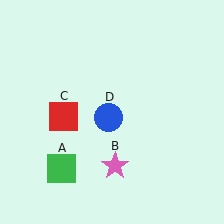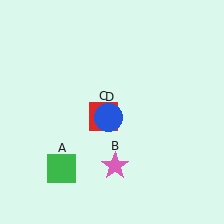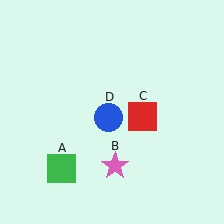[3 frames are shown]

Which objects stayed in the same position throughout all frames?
Green square (object A) and pink star (object B) and blue circle (object D) remained stationary.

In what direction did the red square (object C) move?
The red square (object C) moved right.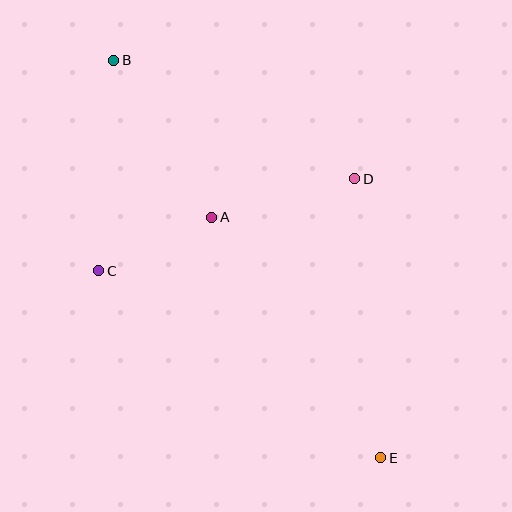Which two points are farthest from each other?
Points B and E are farthest from each other.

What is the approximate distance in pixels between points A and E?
The distance between A and E is approximately 294 pixels.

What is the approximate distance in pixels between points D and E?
The distance between D and E is approximately 280 pixels.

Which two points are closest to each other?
Points A and C are closest to each other.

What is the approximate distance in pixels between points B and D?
The distance between B and D is approximately 268 pixels.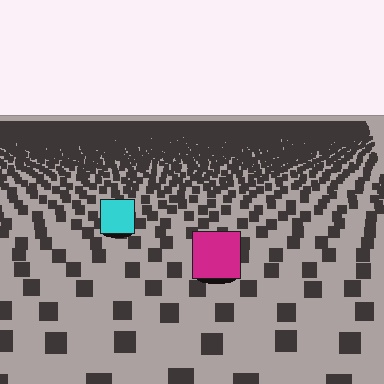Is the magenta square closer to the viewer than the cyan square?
Yes. The magenta square is closer — you can tell from the texture gradient: the ground texture is coarser near it.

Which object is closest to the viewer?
The magenta square is closest. The texture marks near it are larger and more spread out.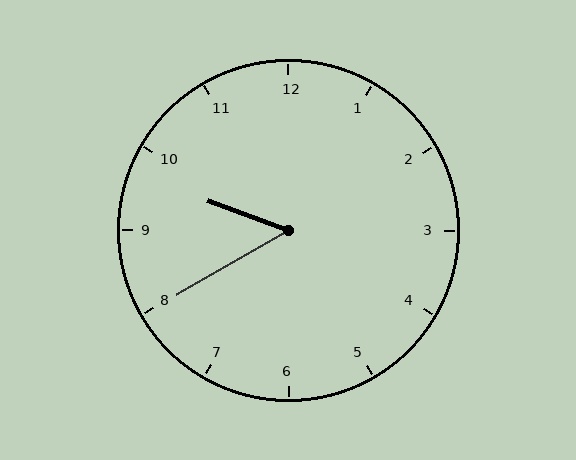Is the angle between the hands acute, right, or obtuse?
It is acute.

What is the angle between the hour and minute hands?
Approximately 50 degrees.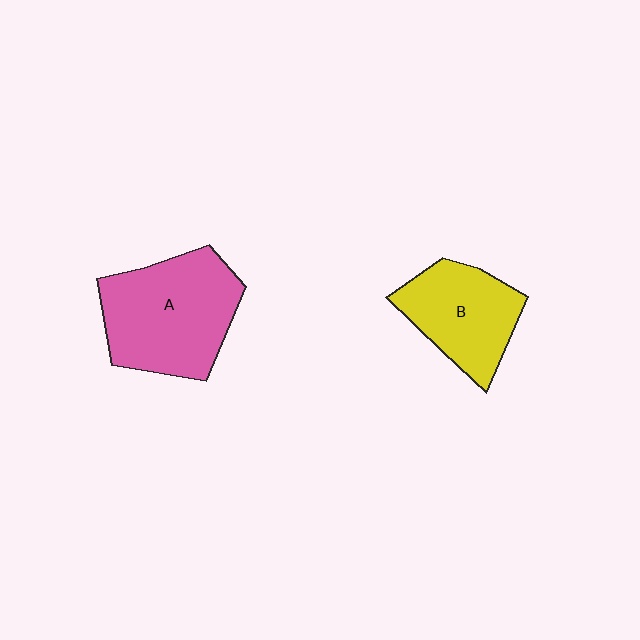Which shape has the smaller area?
Shape B (yellow).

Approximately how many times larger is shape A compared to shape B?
Approximately 1.4 times.